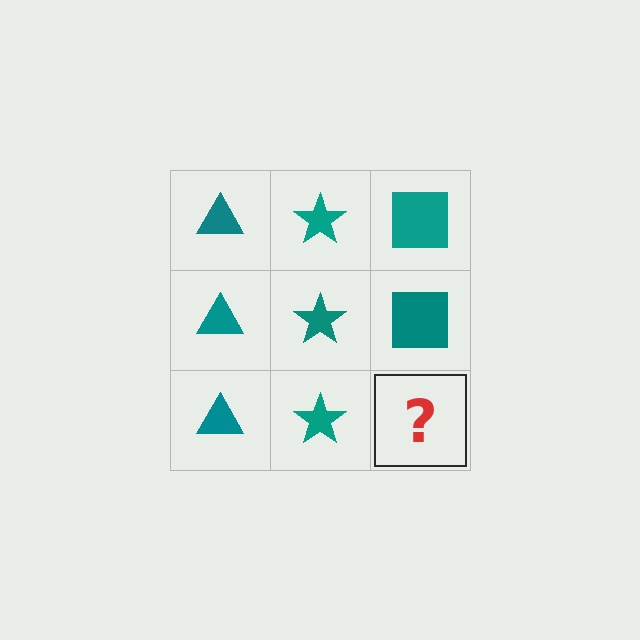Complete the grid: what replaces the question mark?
The question mark should be replaced with a teal square.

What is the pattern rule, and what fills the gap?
The rule is that each column has a consistent shape. The gap should be filled with a teal square.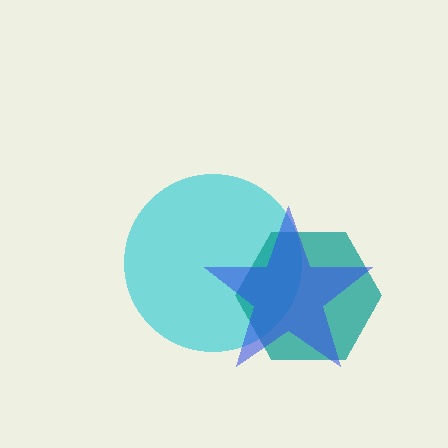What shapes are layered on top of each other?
The layered shapes are: a cyan circle, a teal hexagon, a blue star.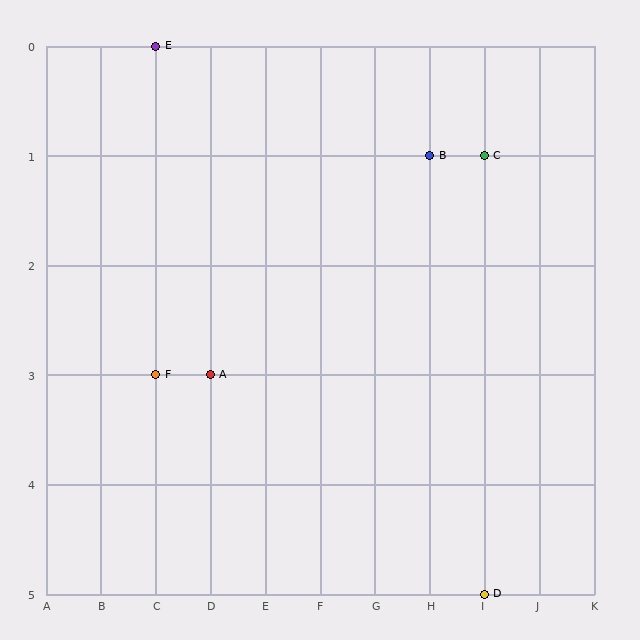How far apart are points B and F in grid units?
Points B and F are 5 columns and 2 rows apart (about 5.4 grid units diagonally).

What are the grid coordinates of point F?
Point F is at grid coordinates (C, 3).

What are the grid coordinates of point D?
Point D is at grid coordinates (I, 5).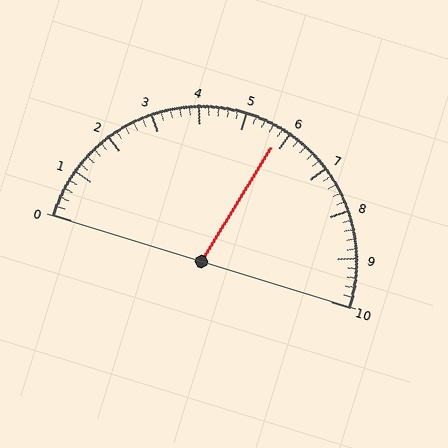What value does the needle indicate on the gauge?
The needle indicates approximately 5.8.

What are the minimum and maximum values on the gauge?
The gauge ranges from 0 to 10.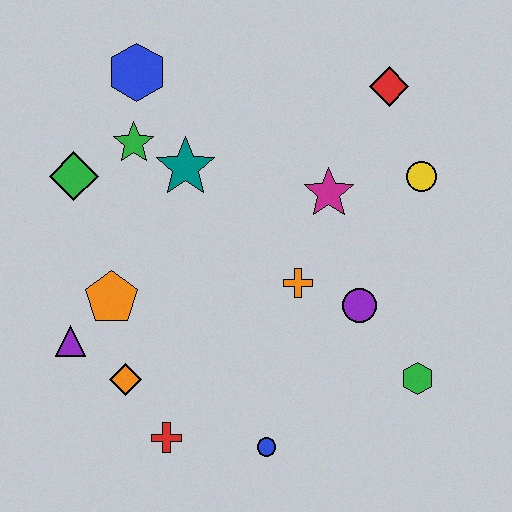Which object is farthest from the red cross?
The red diamond is farthest from the red cross.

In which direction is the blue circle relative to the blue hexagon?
The blue circle is below the blue hexagon.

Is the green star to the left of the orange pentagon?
No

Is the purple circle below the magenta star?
Yes